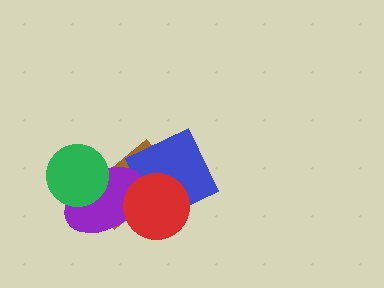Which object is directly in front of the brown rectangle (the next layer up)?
The blue square is directly in front of the brown rectangle.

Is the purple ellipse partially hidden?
Yes, it is partially covered by another shape.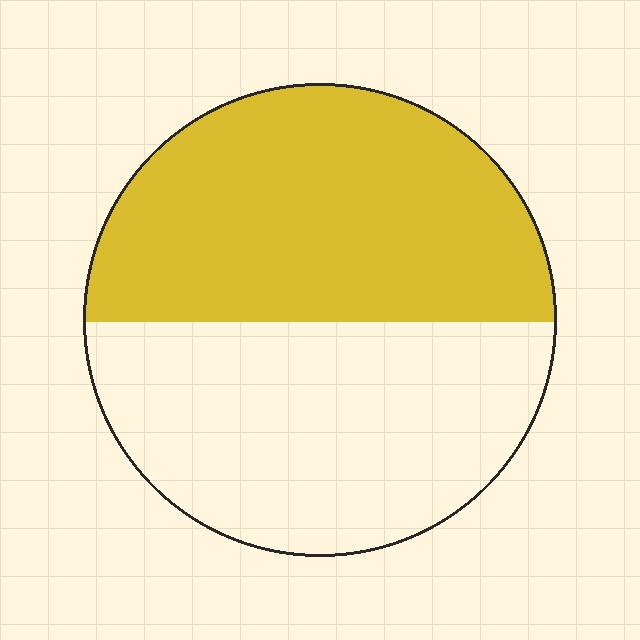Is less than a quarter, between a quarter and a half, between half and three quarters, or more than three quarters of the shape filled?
Between half and three quarters.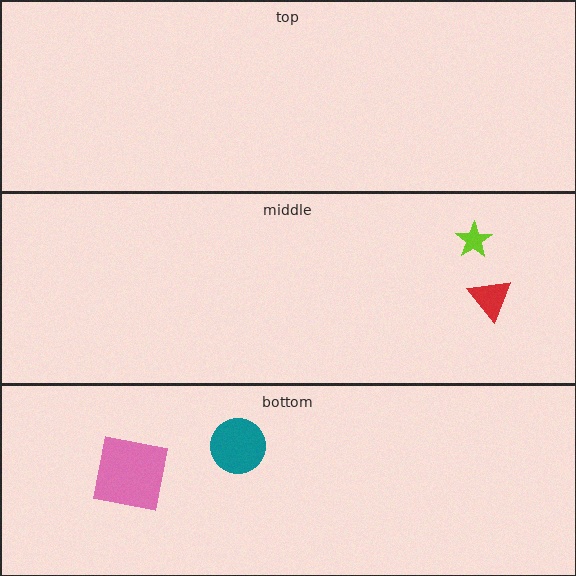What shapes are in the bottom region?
The teal circle, the pink square.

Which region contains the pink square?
The bottom region.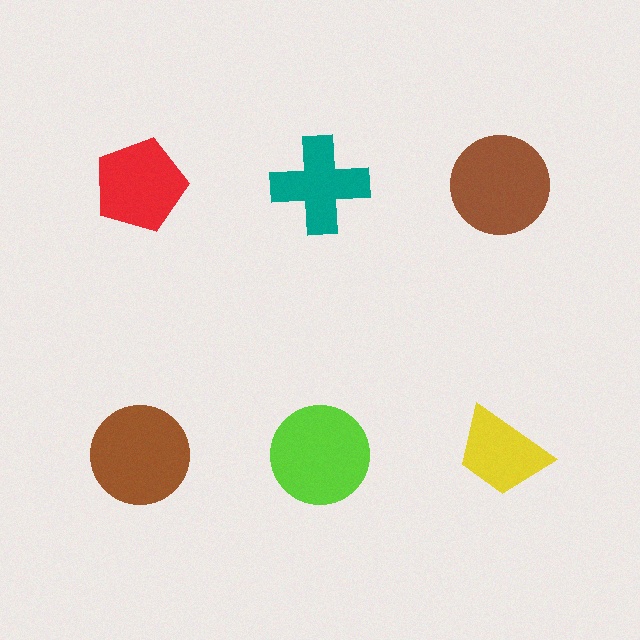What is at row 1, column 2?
A teal cross.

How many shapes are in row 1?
3 shapes.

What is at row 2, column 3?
A yellow trapezoid.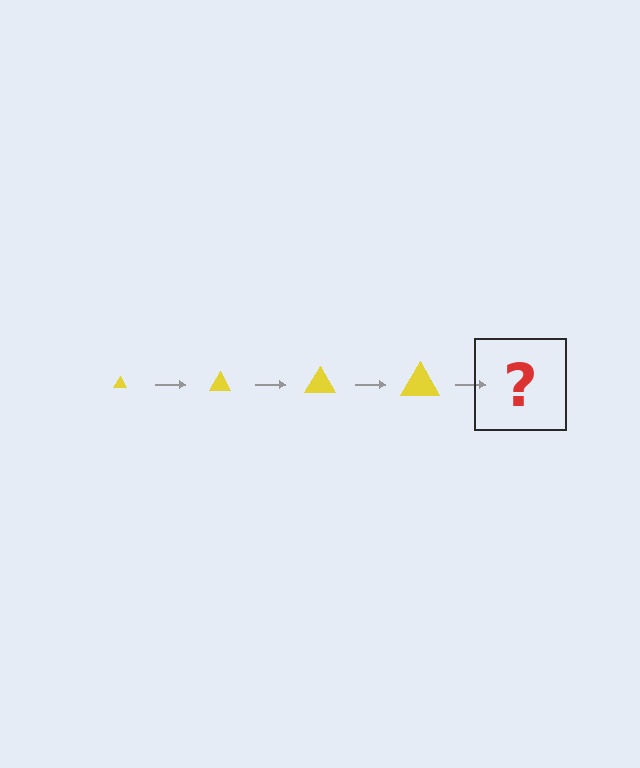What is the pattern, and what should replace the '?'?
The pattern is that the triangle gets progressively larger each step. The '?' should be a yellow triangle, larger than the previous one.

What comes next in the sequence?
The next element should be a yellow triangle, larger than the previous one.